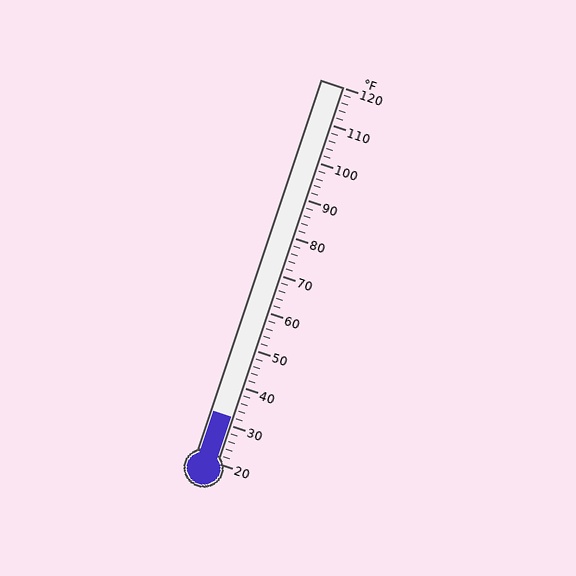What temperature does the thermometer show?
The thermometer shows approximately 32°F.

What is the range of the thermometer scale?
The thermometer scale ranges from 20°F to 120°F.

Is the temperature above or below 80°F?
The temperature is below 80°F.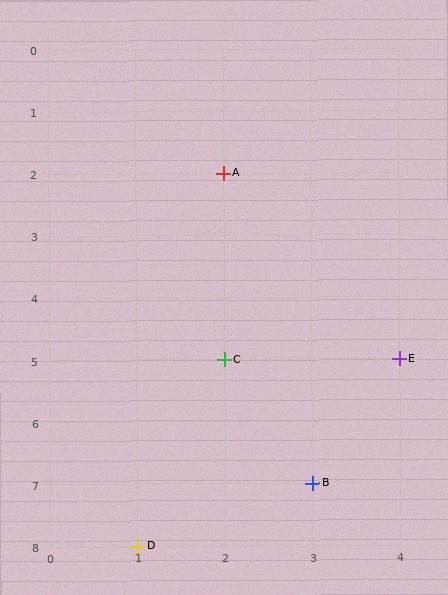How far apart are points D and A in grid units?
Points D and A are 1 column and 6 rows apart (about 6.1 grid units diagonally).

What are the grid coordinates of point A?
Point A is at grid coordinates (2, 2).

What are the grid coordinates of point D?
Point D is at grid coordinates (1, 8).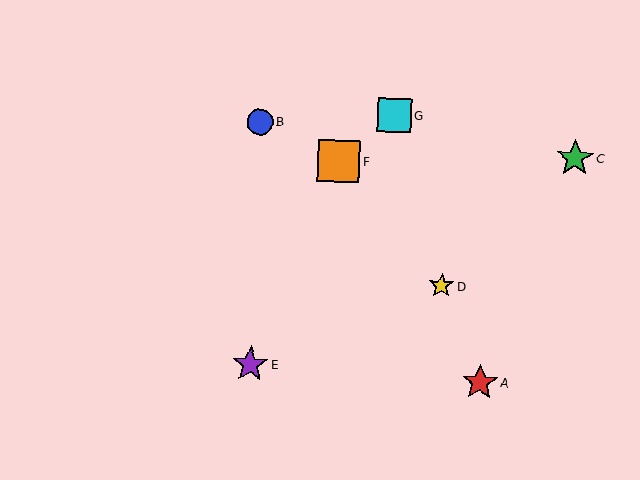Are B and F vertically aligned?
No, B is at x≈260 and F is at x≈339.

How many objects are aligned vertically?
2 objects (B, E) are aligned vertically.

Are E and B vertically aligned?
Yes, both are at x≈250.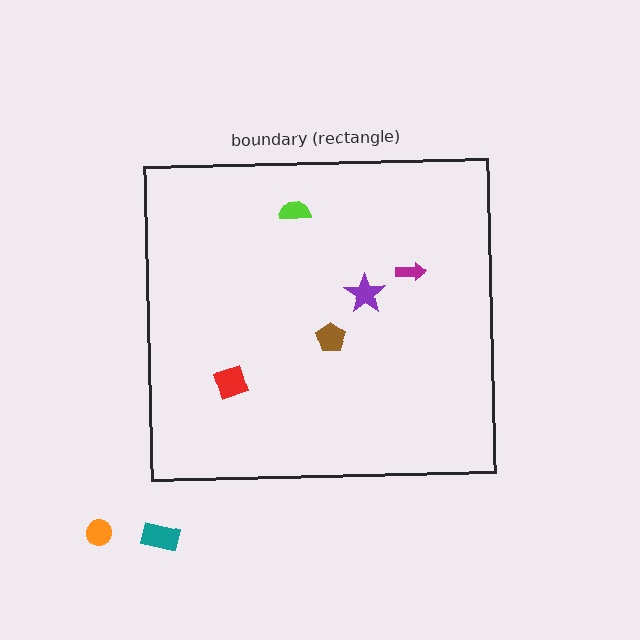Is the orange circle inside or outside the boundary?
Outside.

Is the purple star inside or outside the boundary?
Inside.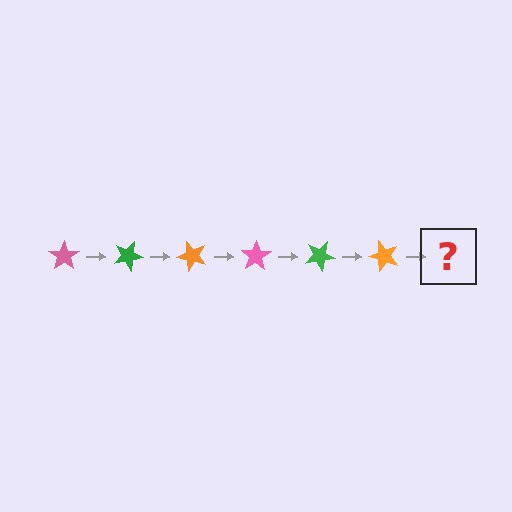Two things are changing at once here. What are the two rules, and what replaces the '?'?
The two rules are that it rotates 25 degrees each step and the color cycles through pink, green, and orange. The '?' should be a pink star, rotated 150 degrees from the start.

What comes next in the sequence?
The next element should be a pink star, rotated 150 degrees from the start.